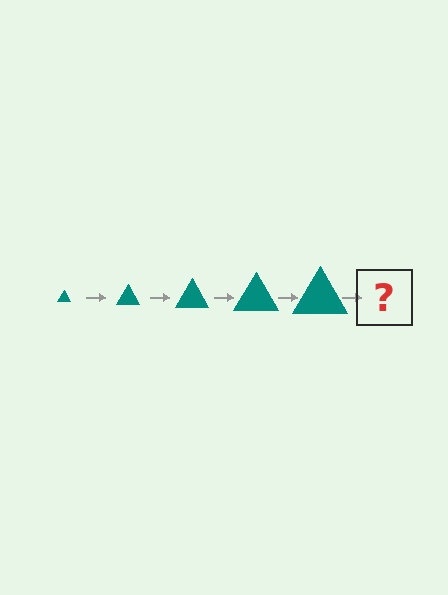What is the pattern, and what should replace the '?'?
The pattern is that the triangle gets progressively larger each step. The '?' should be a teal triangle, larger than the previous one.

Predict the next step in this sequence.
The next step is a teal triangle, larger than the previous one.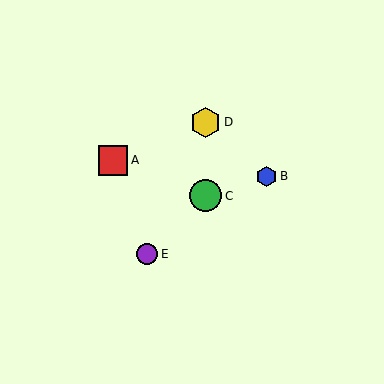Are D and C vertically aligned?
Yes, both are at x≈205.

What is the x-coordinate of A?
Object A is at x≈113.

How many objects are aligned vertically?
2 objects (C, D) are aligned vertically.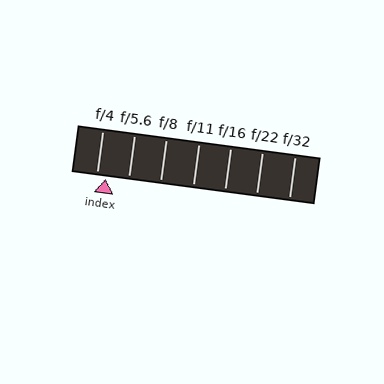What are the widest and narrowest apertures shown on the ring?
The widest aperture shown is f/4 and the narrowest is f/32.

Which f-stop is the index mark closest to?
The index mark is closest to f/4.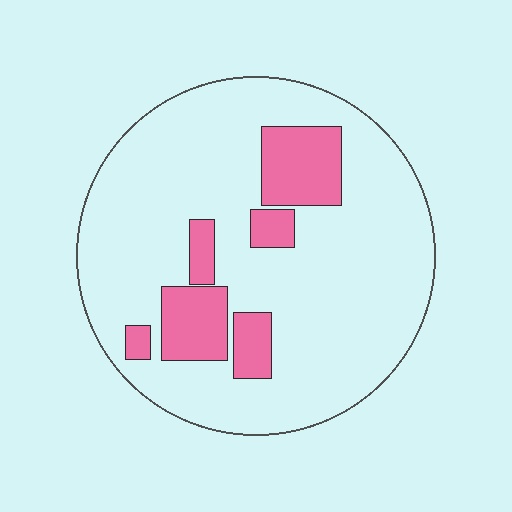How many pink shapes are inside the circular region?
6.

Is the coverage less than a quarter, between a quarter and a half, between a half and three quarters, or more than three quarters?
Less than a quarter.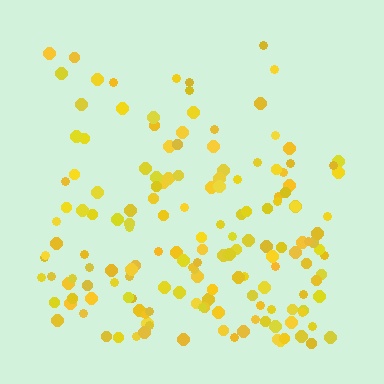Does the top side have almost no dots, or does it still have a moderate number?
Still a moderate number, just noticeably fewer than the bottom.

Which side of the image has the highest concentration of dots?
The bottom.